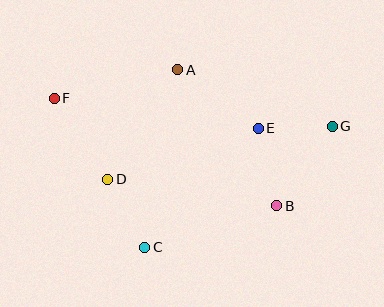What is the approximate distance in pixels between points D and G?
The distance between D and G is approximately 230 pixels.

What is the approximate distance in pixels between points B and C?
The distance between B and C is approximately 138 pixels.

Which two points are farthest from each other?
Points F and G are farthest from each other.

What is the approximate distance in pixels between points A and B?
The distance between A and B is approximately 168 pixels.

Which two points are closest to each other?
Points E and G are closest to each other.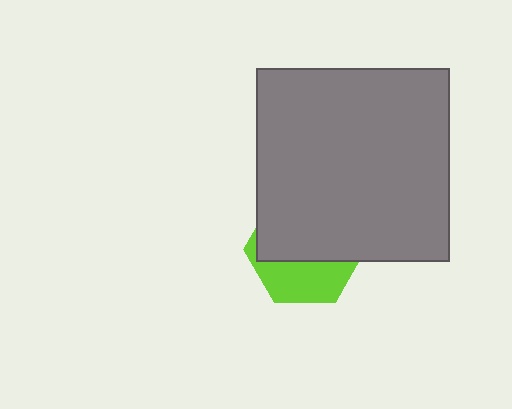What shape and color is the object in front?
The object in front is a gray square.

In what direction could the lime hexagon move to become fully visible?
The lime hexagon could move down. That would shift it out from behind the gray square entirely.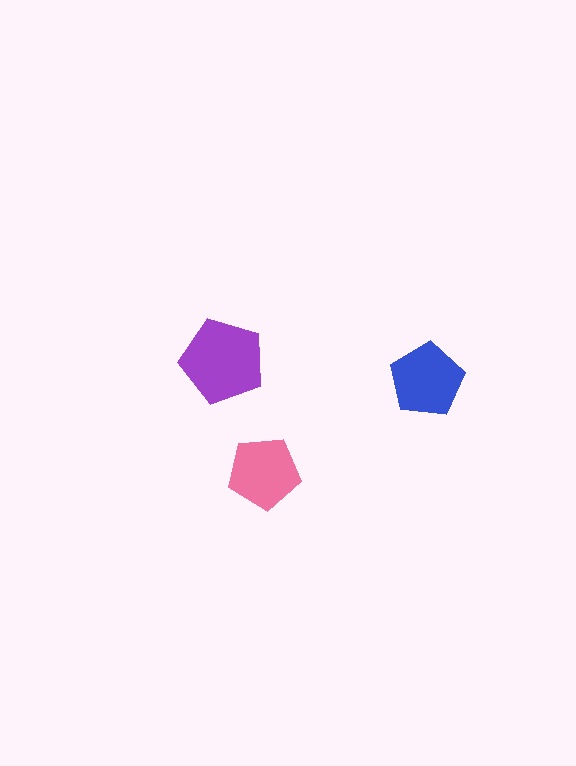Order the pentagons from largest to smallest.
the purple one, the blue one, the pink one.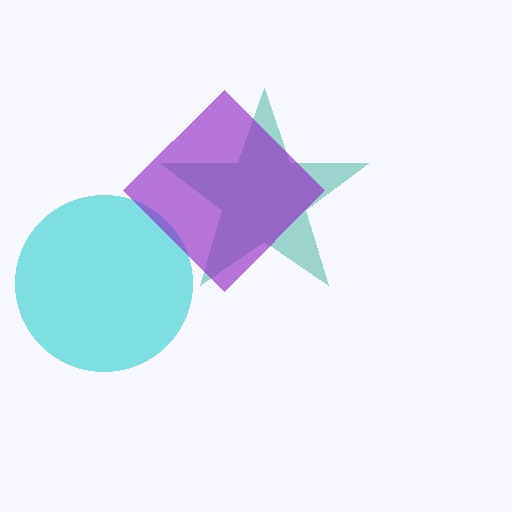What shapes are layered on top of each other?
The layered shapes are: a cyan circle, a teal star, a purple diamond.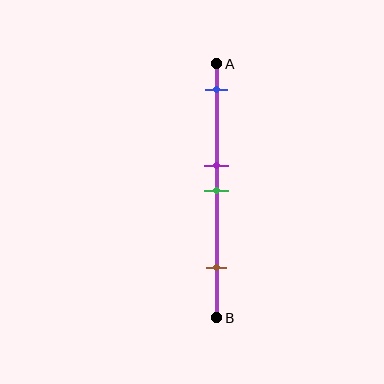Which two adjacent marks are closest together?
The purple and green marks are the closest adjacent pair.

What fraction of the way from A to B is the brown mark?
The brown mark is approximately 80% (0.8) of the way from A to B.